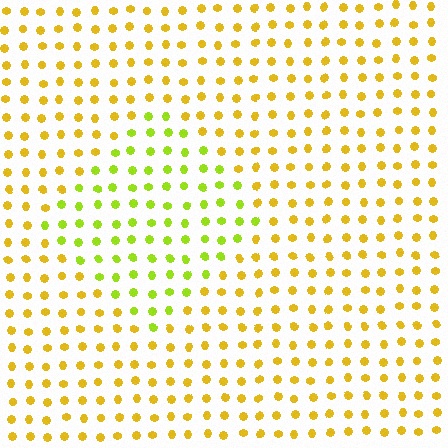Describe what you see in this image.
The image is filled with small yellow elements in a uniform arrangement. A diamond-shaped region is visible where the elements are tinted to a slightly different hue, forming a subtle color boundary.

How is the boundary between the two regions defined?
The boundary is defined purely by a slight shift in hue (about 35 degrees). Spacing, size, and orientation are identical on both sides.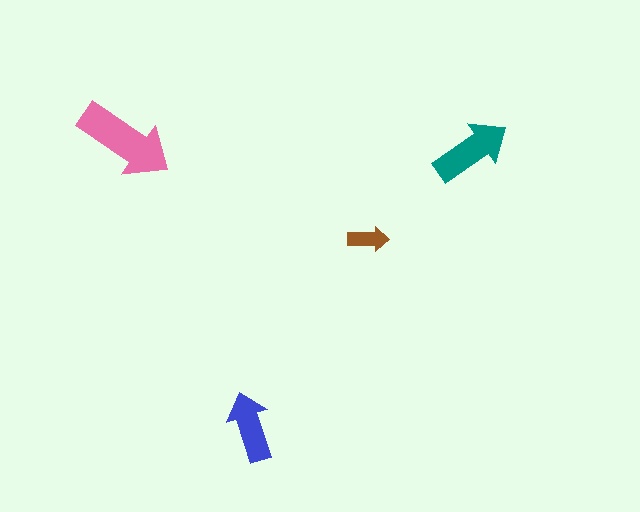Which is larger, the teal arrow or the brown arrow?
The teal one.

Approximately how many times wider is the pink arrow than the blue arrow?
About 1.5 times wider.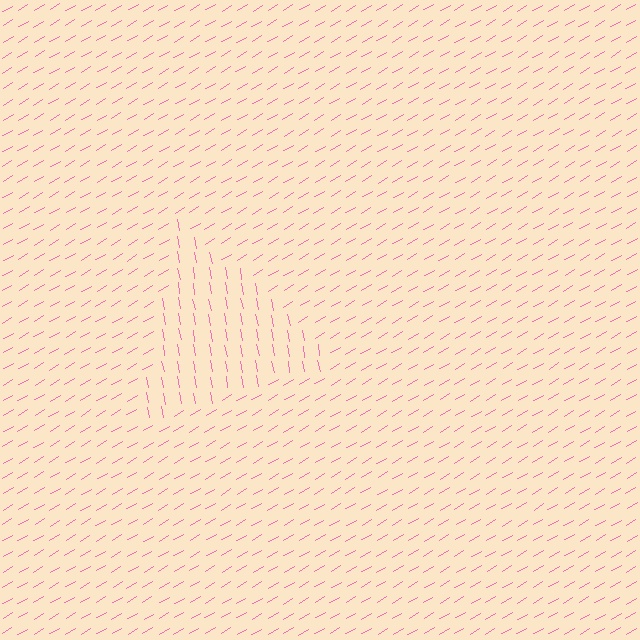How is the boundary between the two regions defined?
The boundary is defined purely by a change in line orientation (approximately 71 degrees difference). All lines are the same color and thickness.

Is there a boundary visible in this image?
Yes, there is a texture boundary formed by a change in line orientation.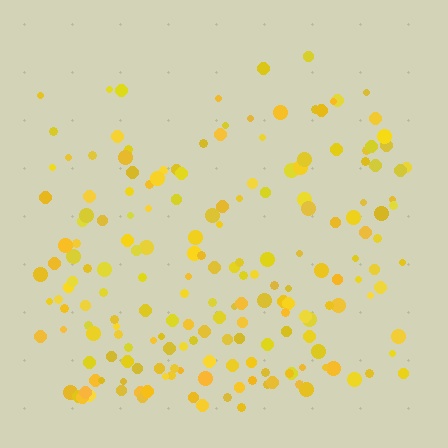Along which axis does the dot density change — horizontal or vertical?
Vertical.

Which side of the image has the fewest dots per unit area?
The top.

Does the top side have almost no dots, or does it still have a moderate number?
Still a moderate number, just noticeably fewer than the bottom.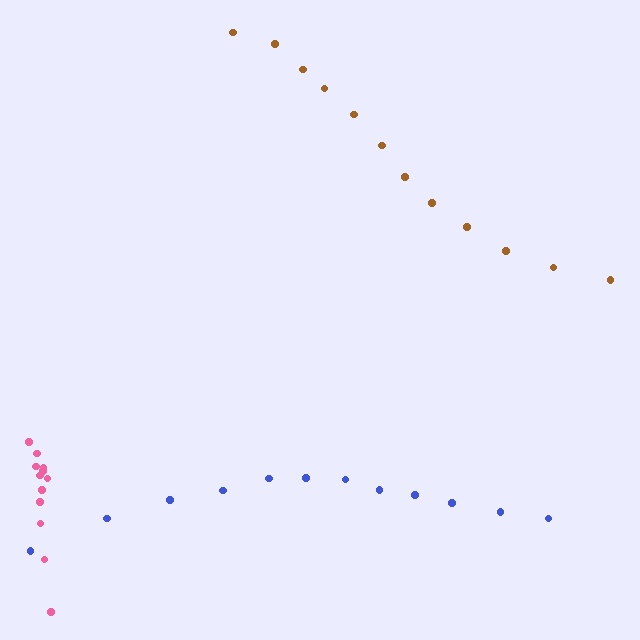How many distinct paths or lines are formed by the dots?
There are 3 distinct paths.